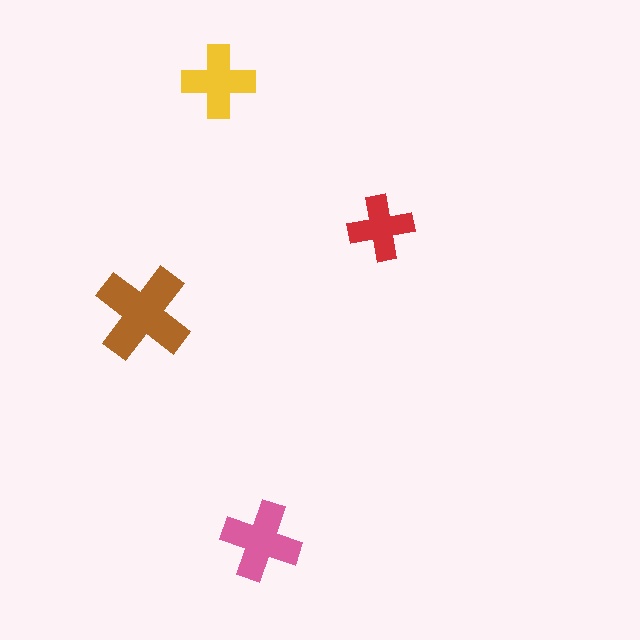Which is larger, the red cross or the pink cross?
The pink one.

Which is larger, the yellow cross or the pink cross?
The pink one.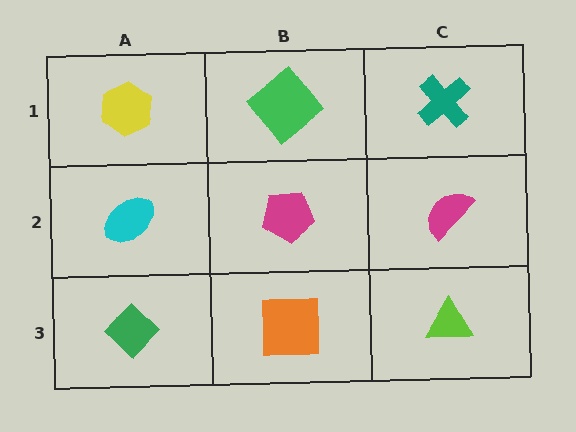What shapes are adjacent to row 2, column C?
A teal cross (row 1, column C), a lime triangle (row 3, column C), a magenta pentagon (row 2, column B).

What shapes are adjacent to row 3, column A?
A cyan ellipse (row 2, column A), an orange square (row 3, column B).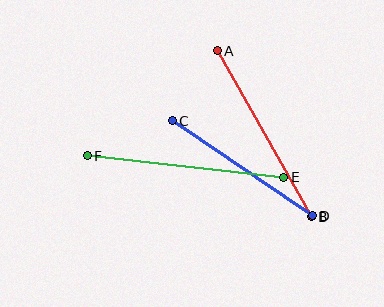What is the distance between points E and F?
The distance is approximately 198 pixels.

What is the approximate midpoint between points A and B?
The midpoint is at approximately (264, 134) pixels.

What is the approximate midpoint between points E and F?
The midpoint is at approximately (186, 166) pixels.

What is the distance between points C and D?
The distance is approximately 169 pixels.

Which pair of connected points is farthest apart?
Points E and F are farthest apart.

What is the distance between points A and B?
The distance is approximately 191 pixels.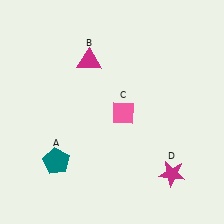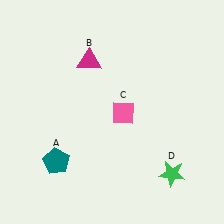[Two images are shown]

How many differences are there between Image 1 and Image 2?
There is 1 difference between the two images.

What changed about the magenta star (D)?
In Image 1, D is magenta. In Image 2, it changed to green.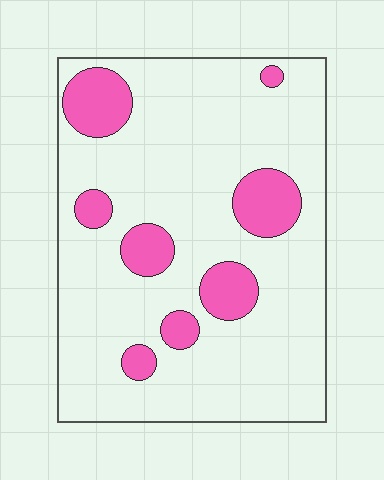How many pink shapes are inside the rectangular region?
8.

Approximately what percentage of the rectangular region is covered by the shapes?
Approximately 15%.